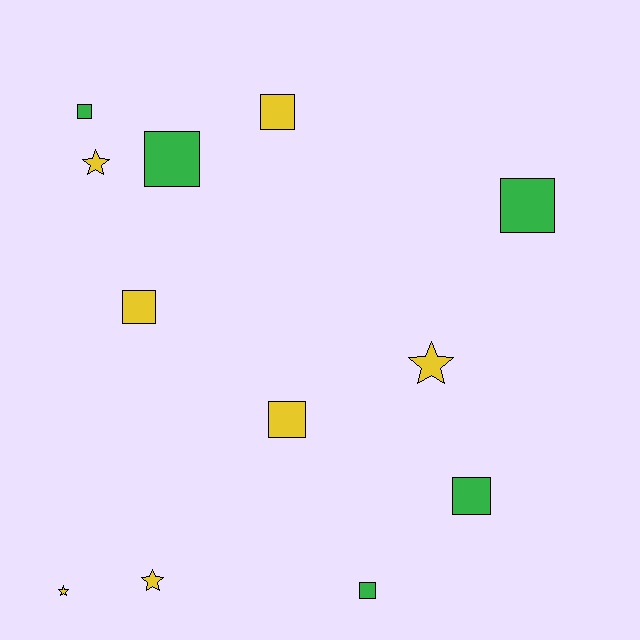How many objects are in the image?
There are 12 objects.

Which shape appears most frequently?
Square, with 8 objects.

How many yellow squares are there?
There are 3 yellow squares.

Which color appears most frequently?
Yellow, with 7 objects.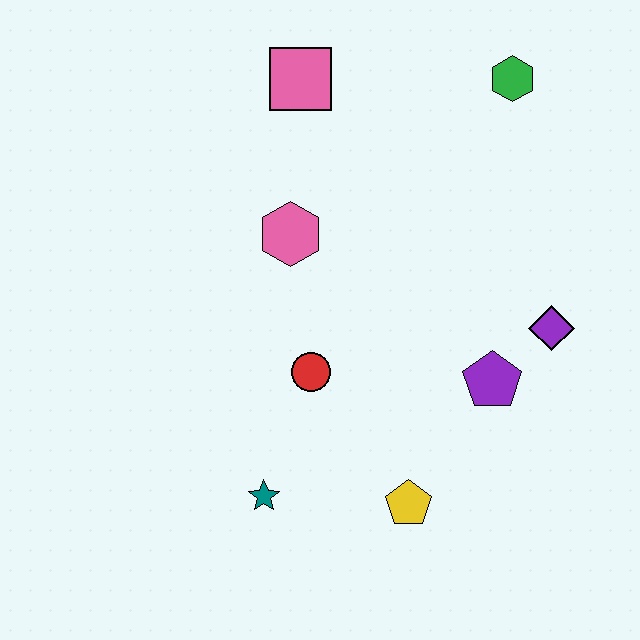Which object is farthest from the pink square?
The yellow pentagon is farthest from the pink square.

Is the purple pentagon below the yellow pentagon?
No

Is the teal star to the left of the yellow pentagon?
Yes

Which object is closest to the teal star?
The red circle is closest to the teal star.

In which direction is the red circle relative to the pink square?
The red circle is below the pink square.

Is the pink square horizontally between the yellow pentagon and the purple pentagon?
No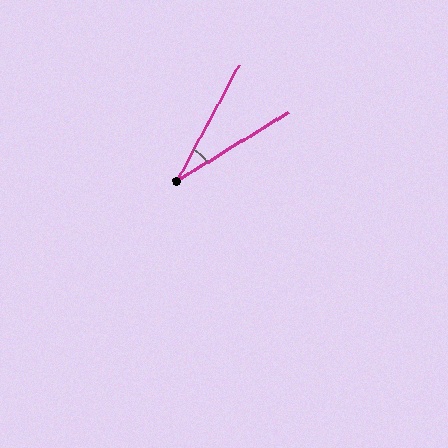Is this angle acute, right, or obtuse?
It is acute.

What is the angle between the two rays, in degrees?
Approximately 30 degrees.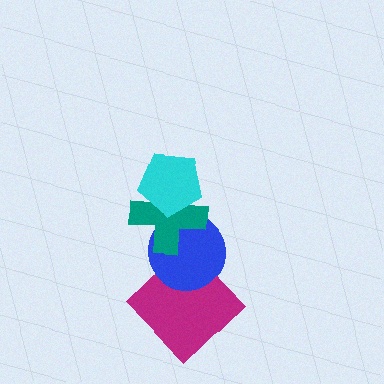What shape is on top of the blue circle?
The teal cross is on top of the blue circle.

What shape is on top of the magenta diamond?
The blue circle is on top of the magenta diamond.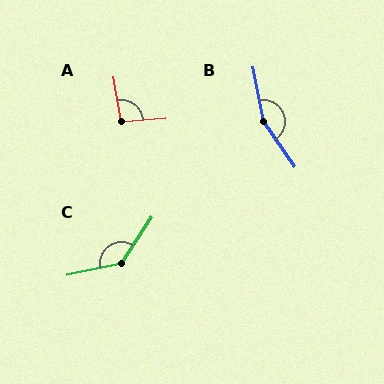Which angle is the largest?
B, at approximately 156 degrees.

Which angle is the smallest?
A, at approximately 94 degrees.